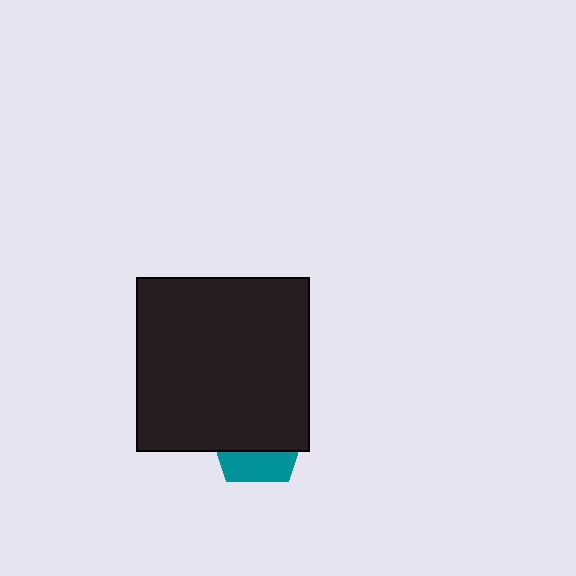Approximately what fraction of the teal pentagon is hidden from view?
Roughly 67% of the teal pentagon is hidden behind the black square.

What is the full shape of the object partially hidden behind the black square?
The partially hidden object is a teal pentagon.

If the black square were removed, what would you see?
You would see the complete teal pentagon.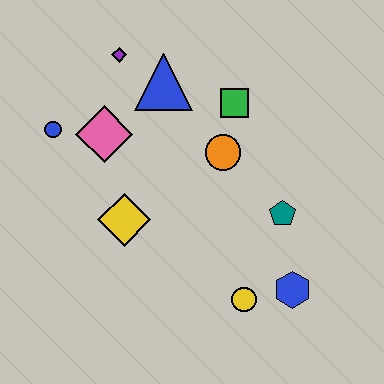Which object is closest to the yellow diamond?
The pink diamond is closest to the yellow diamond.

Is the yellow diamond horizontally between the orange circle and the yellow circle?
No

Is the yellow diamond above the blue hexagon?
Yes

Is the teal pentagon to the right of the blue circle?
Yes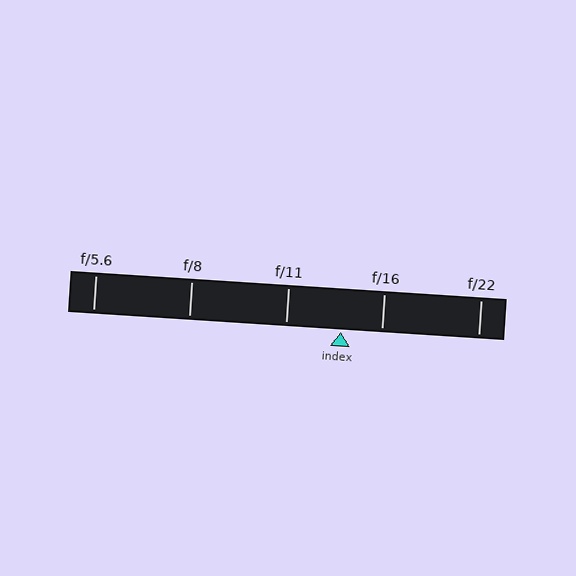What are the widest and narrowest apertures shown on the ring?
The widest aperture shown is f/5.6 and the narrowest is f/22.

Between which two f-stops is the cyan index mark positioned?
The index mark is between f/11 and f/16.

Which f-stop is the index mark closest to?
The index mark is closest to f/16.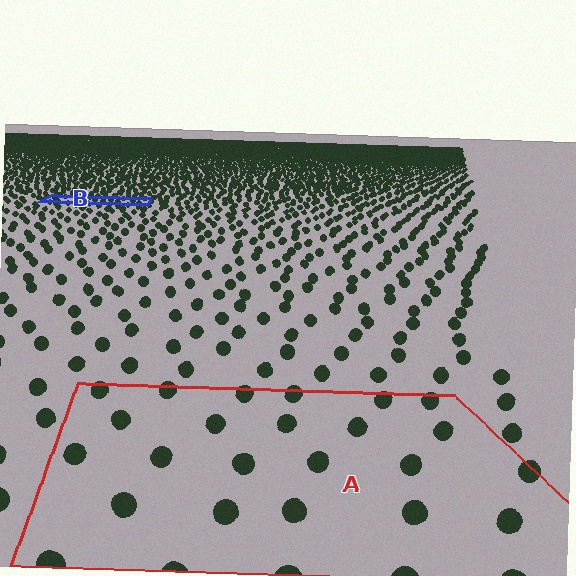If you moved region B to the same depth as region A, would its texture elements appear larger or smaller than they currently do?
They would appear larger. At a closer depth, the same texture elements are projected at a bigger on-screen size.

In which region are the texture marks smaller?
The texture marks are smaller in region B, because it is farther away.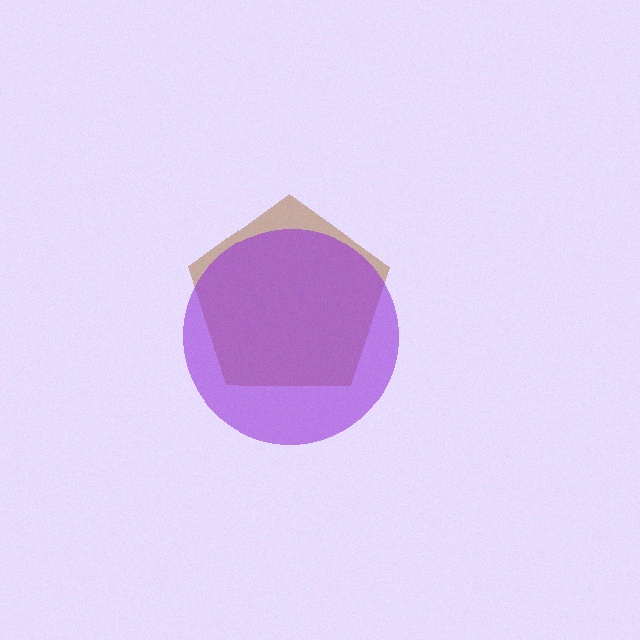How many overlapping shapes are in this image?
There are 2 overlapping shapes in the image.